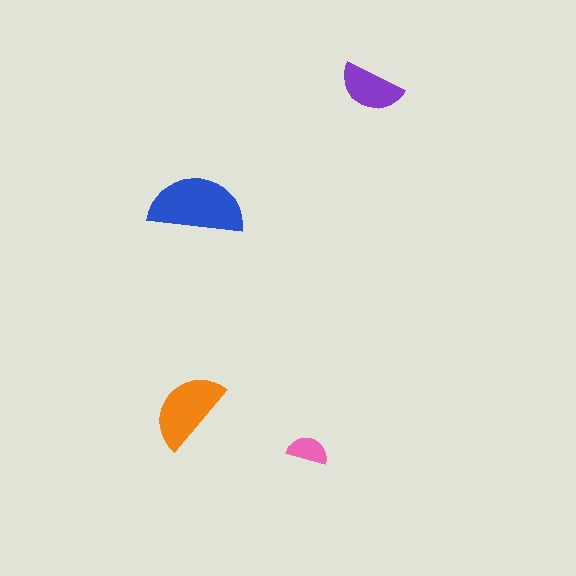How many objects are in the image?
There are 4 objects in the image.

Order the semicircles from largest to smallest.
the blue one, the orange one, the purple one, the pink one.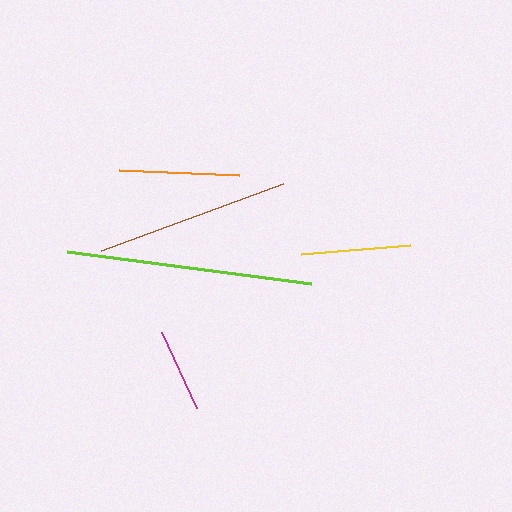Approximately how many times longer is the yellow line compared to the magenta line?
The yellow line is approximately 1.3 times the length of the magenta line.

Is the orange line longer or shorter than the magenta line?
The orange line is longer than the magenta line.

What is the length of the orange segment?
The orange segment is approximately 120 pixels long.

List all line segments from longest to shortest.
From longest to shortest: lime, brown, orange, yellow, magenta.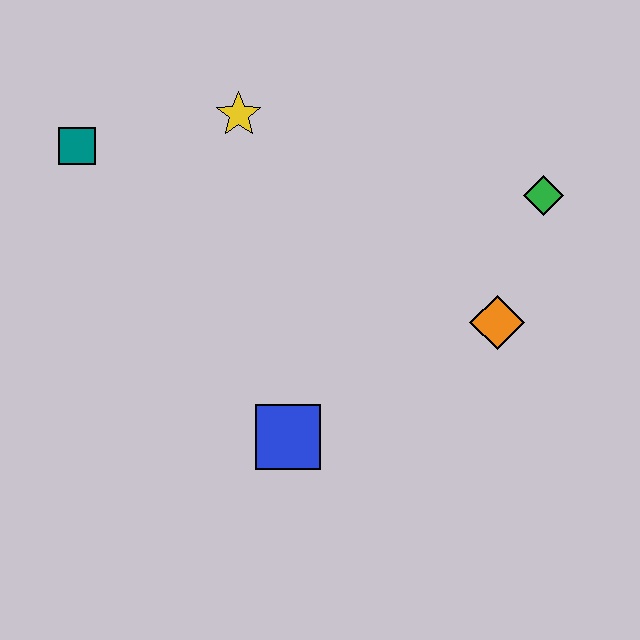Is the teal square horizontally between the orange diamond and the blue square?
No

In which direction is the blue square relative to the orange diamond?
The blue square is to the left of the orange diamond.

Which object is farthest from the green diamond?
The teal square is farthest from the green diamond.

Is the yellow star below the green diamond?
No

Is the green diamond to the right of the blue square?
Yes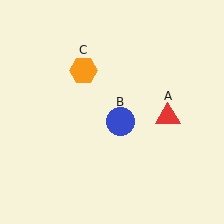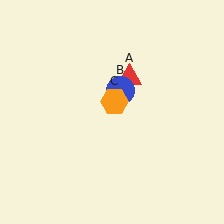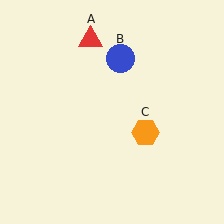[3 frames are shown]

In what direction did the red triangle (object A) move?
The red triangle (object A) moved up and to the left.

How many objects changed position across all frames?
3 objects changed position: red triangle (object A), blue circle (object B), orange hexagon (object C).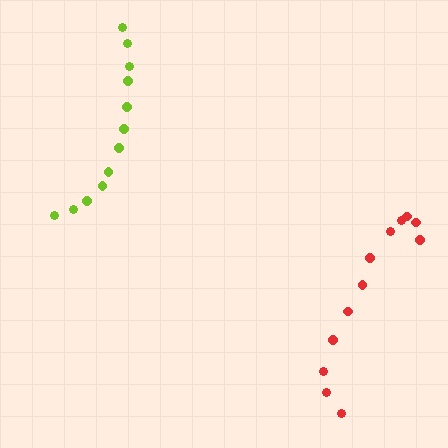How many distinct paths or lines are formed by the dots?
There are 2 distinct paths.